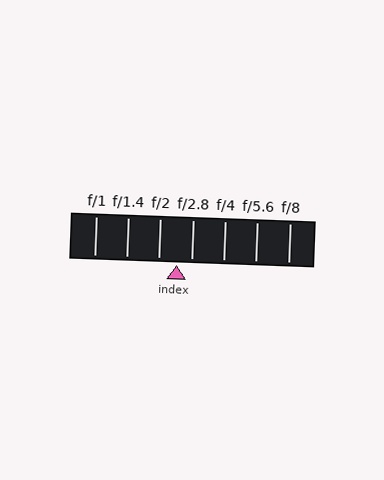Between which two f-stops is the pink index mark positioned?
The index mark is between f/2 and f/2.8.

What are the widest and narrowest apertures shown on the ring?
The widest aperture shown is f/1 and the narrowest is f/8.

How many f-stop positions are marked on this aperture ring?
There are 7 f-stop positions marked.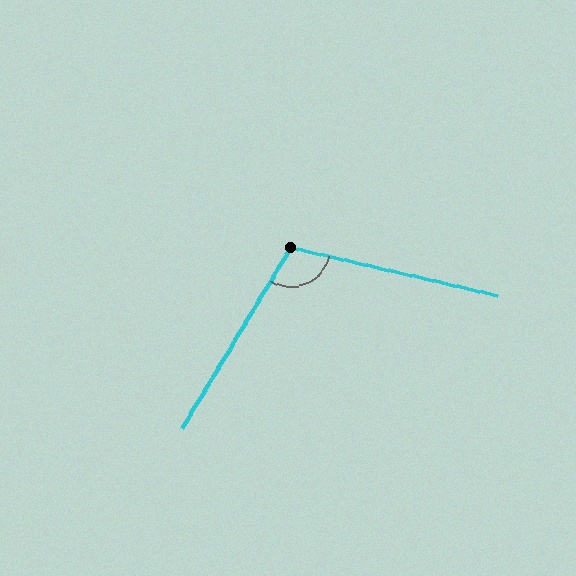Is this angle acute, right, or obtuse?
It is obtuse.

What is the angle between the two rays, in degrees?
Approximately 108 degrees.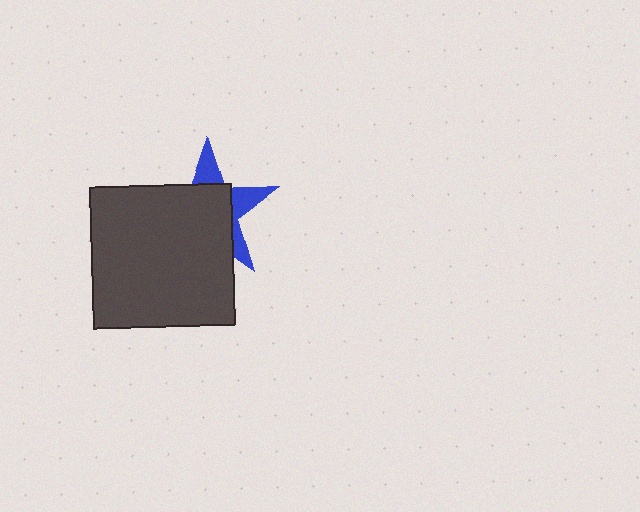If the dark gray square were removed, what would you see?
You would see the complete blue star.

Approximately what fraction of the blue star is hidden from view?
Roughly 67% of the blue star is hidden behind the dark gray square.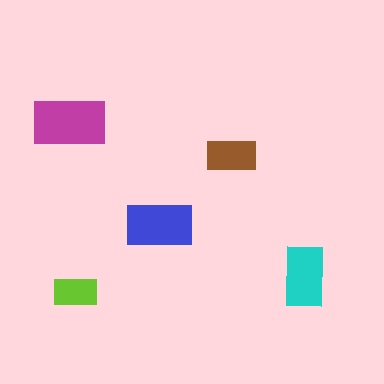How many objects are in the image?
There are 5 objects in the image.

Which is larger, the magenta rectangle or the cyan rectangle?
The magenta one.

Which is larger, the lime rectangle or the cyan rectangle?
The cyan one.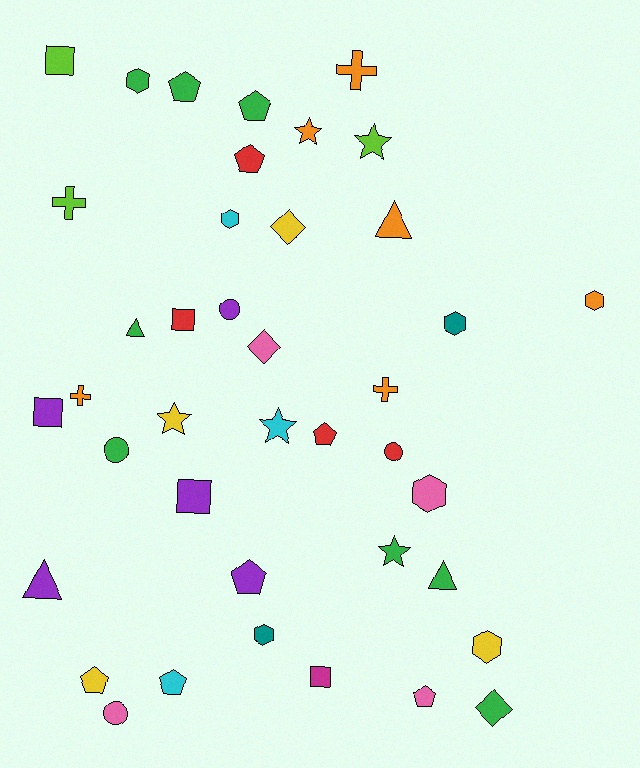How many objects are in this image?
There are 40 objects.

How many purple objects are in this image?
There are 5 purple objects.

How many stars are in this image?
There are 5 stars.